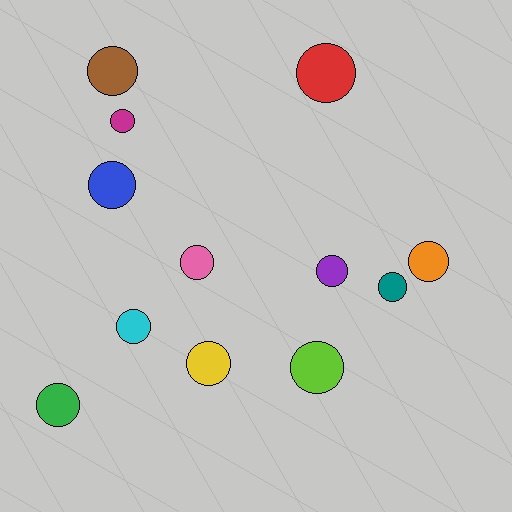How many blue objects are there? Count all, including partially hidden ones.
There is 1 blue object.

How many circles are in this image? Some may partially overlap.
There are 12 circles.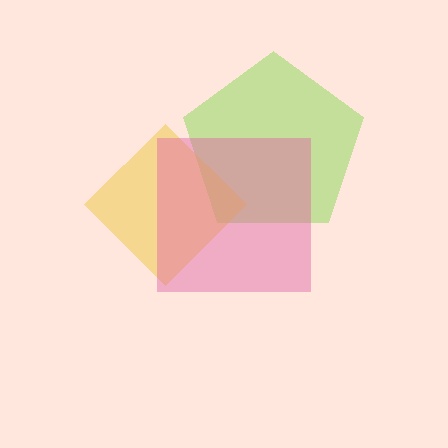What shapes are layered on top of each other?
The layered shapes are: a lime pentagon, a yellow diamond, a pink square.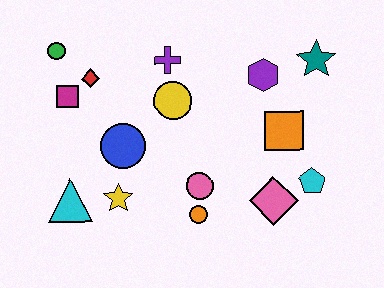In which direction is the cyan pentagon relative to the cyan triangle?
The cyan pentagon is to the right of the cyan triangle.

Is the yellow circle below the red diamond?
Yes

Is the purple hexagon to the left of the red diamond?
No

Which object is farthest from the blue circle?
The teal star is farthest from the blue circle.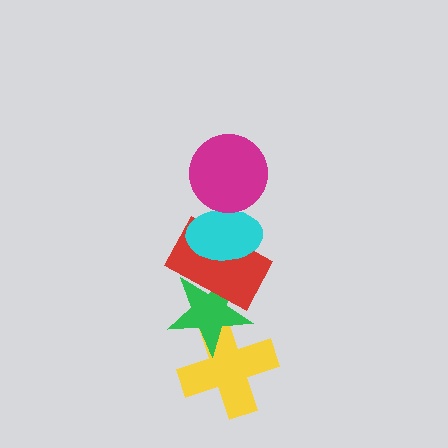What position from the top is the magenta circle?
The magenta circle is 1st from the top.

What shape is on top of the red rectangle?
The cyan ellipse is on top of the red rectangle.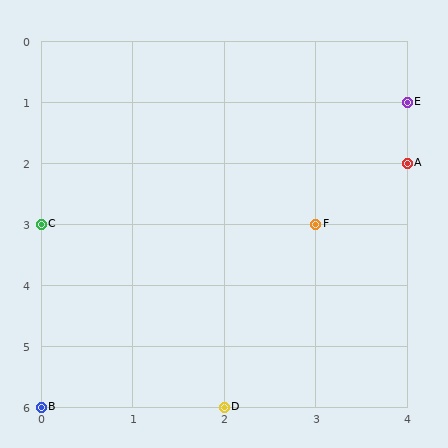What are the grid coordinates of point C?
Point C is at grid coordinates (0, 3).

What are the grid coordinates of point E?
Point E is at grid coordinates (4, 1).